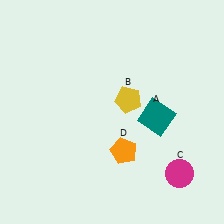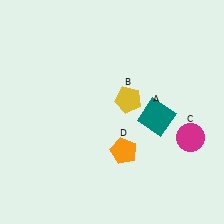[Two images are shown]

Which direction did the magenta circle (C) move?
The magenta circle (C) moved up.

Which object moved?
The magenta circle (C) moved up.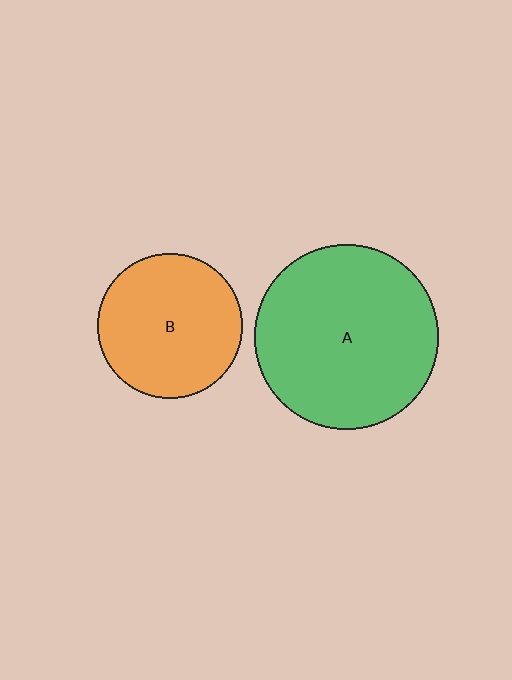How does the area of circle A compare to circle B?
Approximately 1.6 times.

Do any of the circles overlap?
No, none of the circles overlap.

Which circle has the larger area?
Circle A (green).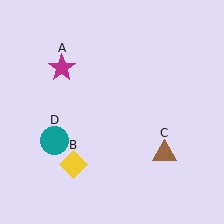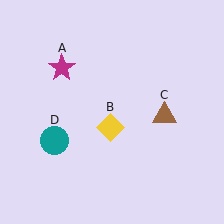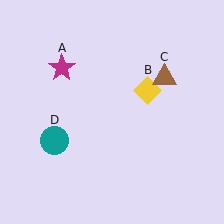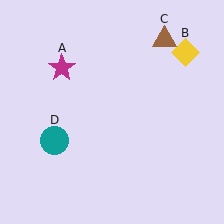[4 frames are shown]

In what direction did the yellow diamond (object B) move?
The yellow diamond (object B) moved up and to the right.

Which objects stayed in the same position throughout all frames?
Magenta star (object A) and teal circle (object D) remained stationary.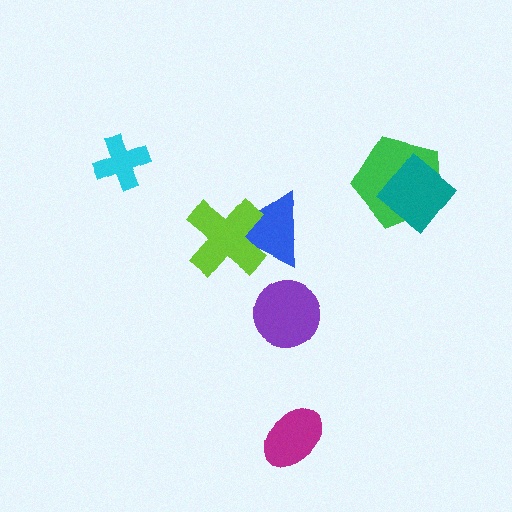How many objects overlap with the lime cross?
1 object overlaps with the lime cross.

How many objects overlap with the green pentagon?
1 object overlaps with the green pentagon.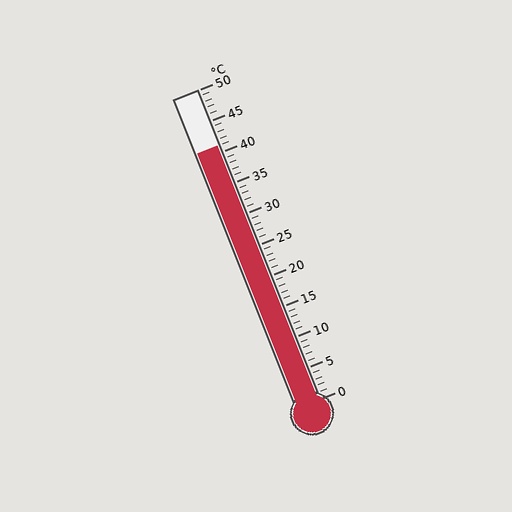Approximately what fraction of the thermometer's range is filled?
The thermometer is filled to approximately 80% of its range.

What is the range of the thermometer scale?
The thermometer scale ranges from 0°C to 50°C.